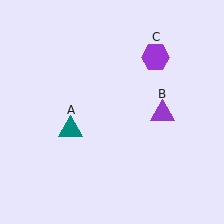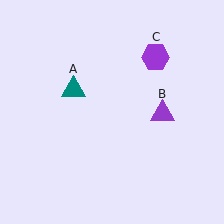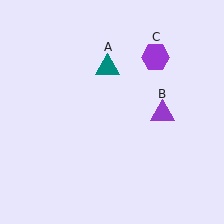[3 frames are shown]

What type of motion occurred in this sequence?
The teal triangle (object A) rotated clockwise around the center of the scene.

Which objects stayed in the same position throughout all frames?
Purple triangle (object B) and purple hexagon (object C) remained stationary.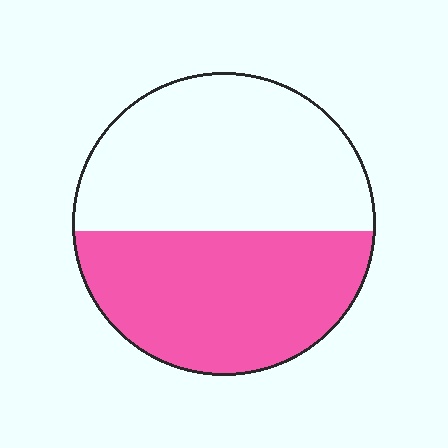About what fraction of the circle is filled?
About one half (1/2).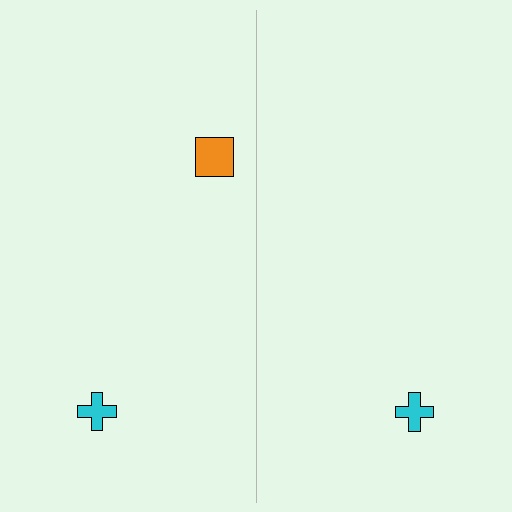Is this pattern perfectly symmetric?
No, the pattern is not perfectly symmetric. A orange square is missing from the right side.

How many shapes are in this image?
There are 3 shapes in this image.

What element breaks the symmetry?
A orange square is missing from the right side.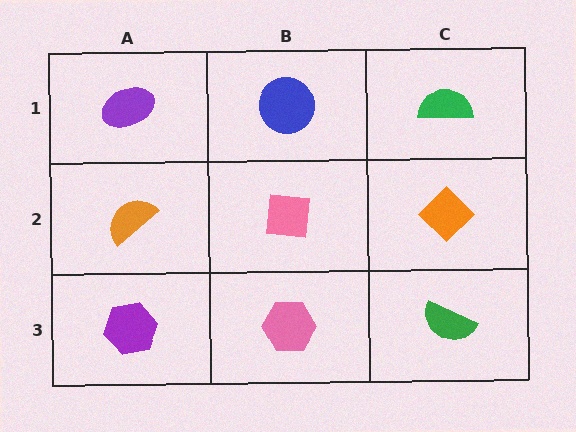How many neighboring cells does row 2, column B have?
4.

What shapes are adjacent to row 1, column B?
A pink square (row 2, column B), a purple ellipse (row 1, column A), a green semicircle (row 1, column C).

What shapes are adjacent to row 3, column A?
An orange semicircle (row 2, column A), a pink hexagon (row 3, column B).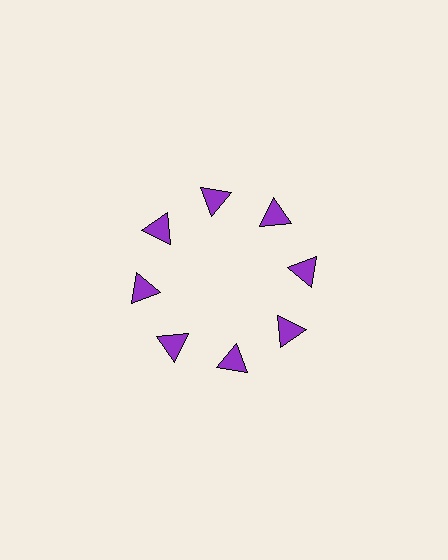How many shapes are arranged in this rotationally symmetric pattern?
There are 8 shapes, arranged in 8 groups of 1.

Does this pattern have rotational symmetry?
Yes, this pattern has 8-fold rotational symmetry. It looks the same after rotating 45 degrees around the center.